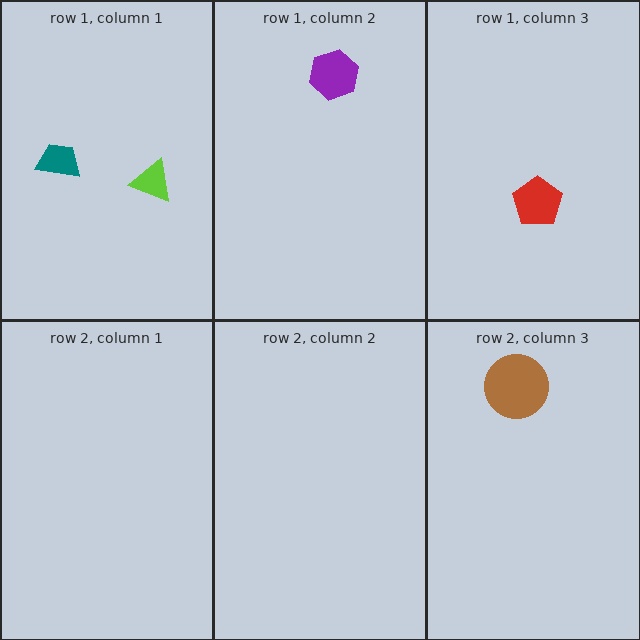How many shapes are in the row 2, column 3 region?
1.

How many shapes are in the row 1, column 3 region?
1.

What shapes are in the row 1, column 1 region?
The lime triangle, the teal trapezoid.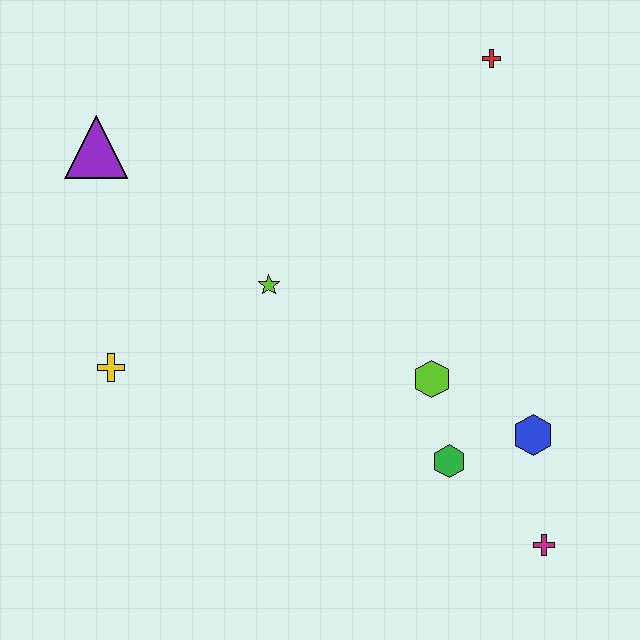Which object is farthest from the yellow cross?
The red cross is farthest from the yellow cross.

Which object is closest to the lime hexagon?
The green hexagon is closest to the lime hexagon.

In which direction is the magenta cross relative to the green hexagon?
The magenta cross is to the right of the green hexagon.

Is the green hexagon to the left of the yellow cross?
No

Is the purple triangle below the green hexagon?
No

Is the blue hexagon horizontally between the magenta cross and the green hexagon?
Yes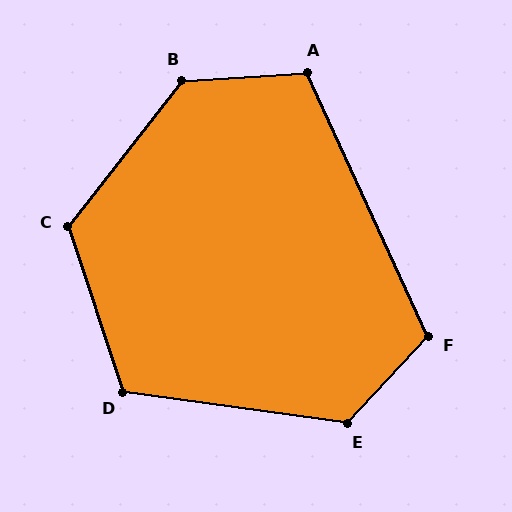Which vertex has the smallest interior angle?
A, at approximately 111 degrees.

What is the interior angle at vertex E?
Approximately 125 degrees (obtuse).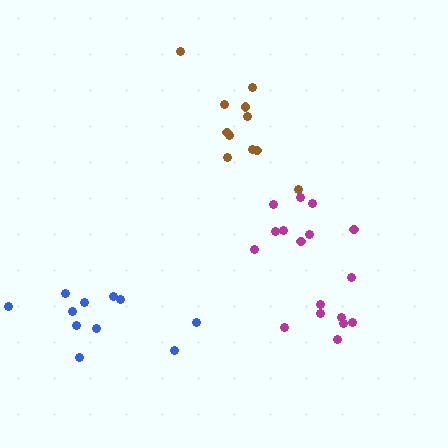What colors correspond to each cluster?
The clusters are colored: magenta, blue, brown.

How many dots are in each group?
Group 1: 17 dots, Group 2: 11 dots, Group 3: 11 dots (39 total).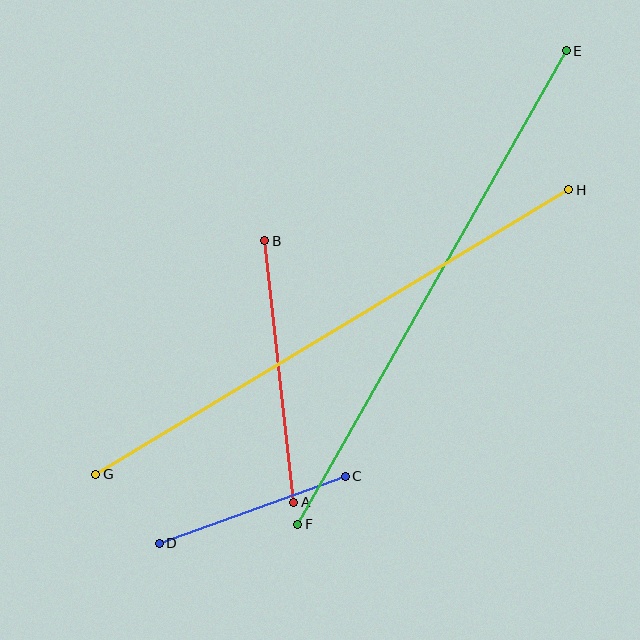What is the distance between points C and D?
The distance is approximately 198 pixels.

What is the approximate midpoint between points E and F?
The midpoint is at approximately (432, 287) pixels.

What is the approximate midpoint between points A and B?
The midpoint is at approximately (279, 372) pixels.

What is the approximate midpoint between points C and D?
The midpoint is at approximately (252, 510) pixels.